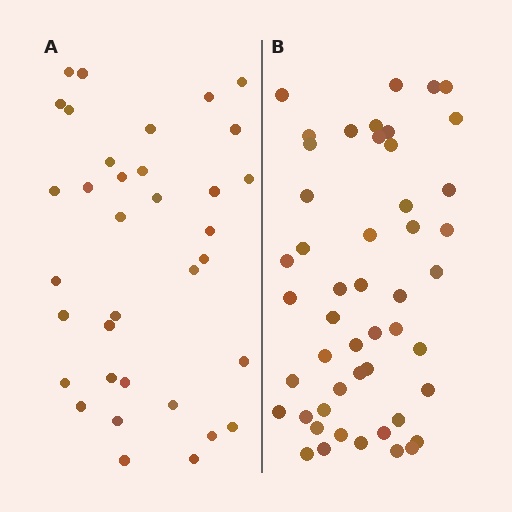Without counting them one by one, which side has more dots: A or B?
Region B (the right region) has more dots.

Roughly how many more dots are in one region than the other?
Region B has approximately 15 more dots than region A.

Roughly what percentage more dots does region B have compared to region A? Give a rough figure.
About 40% more.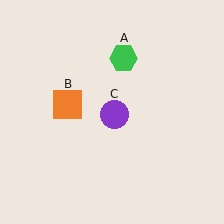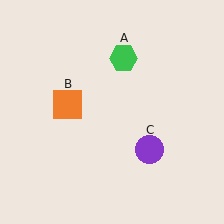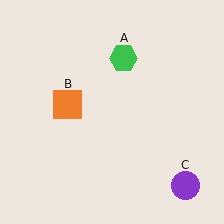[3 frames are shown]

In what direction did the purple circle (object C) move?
The purple circle (object C) moved down and to the right.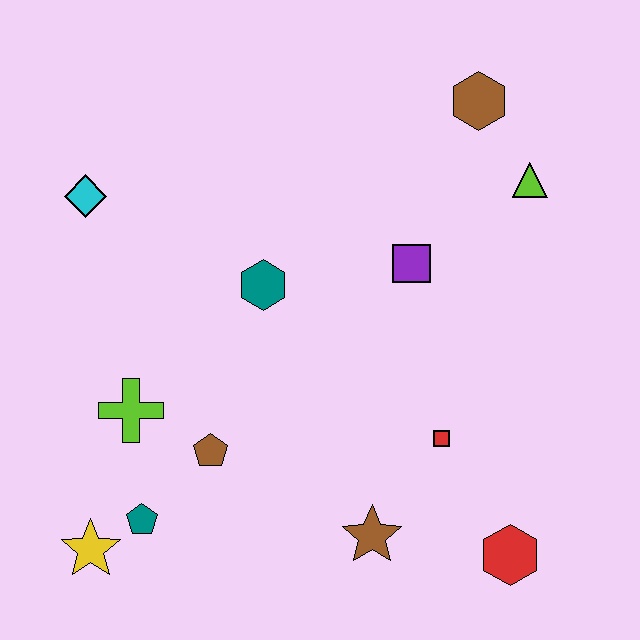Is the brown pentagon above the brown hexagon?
No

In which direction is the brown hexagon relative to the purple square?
The brown hexagon is above the purple square.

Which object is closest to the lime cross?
The brown pentagon is closest to the lime cross.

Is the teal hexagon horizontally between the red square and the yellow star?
Yes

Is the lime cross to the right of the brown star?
No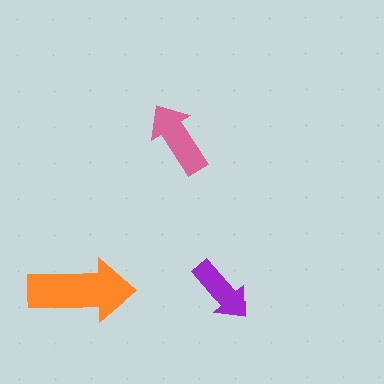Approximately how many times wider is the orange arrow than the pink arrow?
About 1.5 times wider.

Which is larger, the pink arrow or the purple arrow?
The pink one.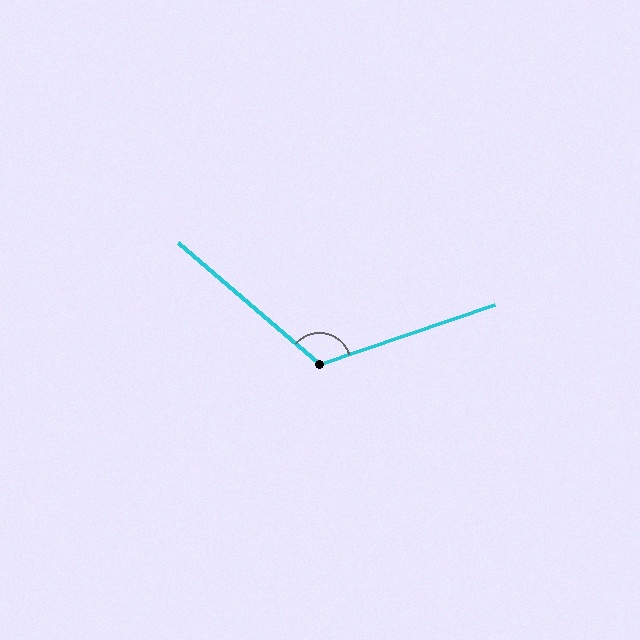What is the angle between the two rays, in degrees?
Approximately 120 degrees.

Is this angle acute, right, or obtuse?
It is obtuse.